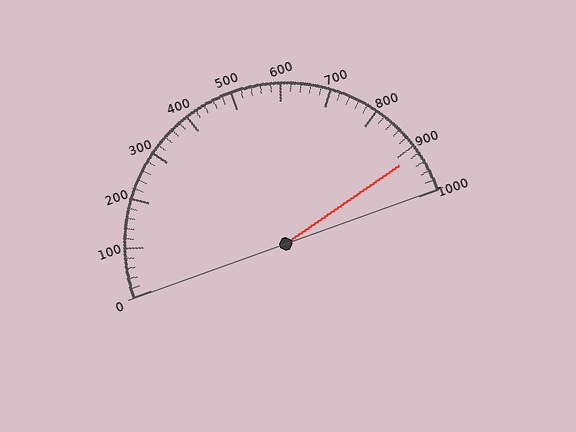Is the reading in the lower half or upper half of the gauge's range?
The reading is in the upper half of the range (0 to 1000).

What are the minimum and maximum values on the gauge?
The gauge ranges from 0 to 1000.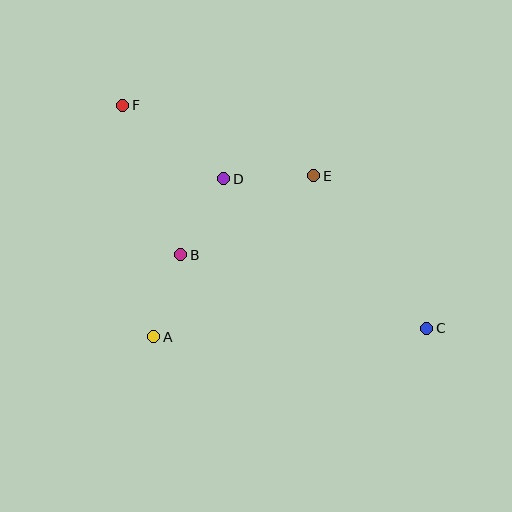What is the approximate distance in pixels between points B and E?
The distance between B and E is approximately 155 pixels.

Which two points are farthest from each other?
Points C and F are farthest from each other.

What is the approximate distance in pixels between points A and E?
The distance between A and E is approximately 227 pixels.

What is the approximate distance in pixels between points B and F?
The distance between B and F is approximately 160 pixels.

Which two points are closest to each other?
Points A and B are closest to each other.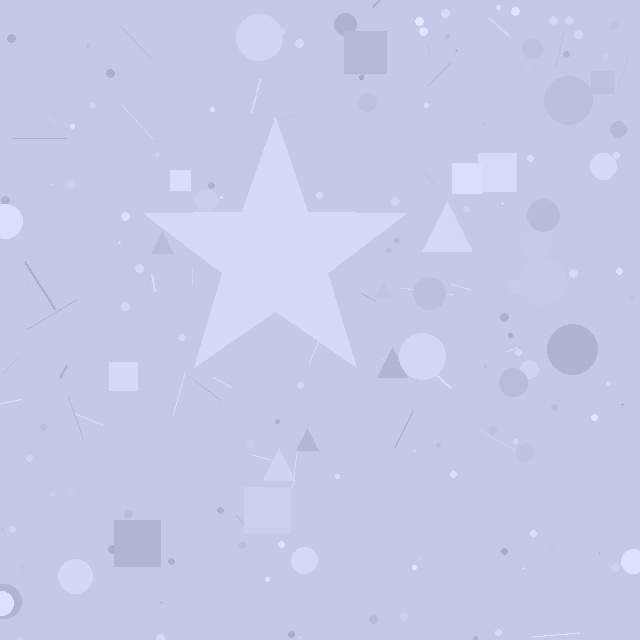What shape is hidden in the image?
A star is hidden in the image.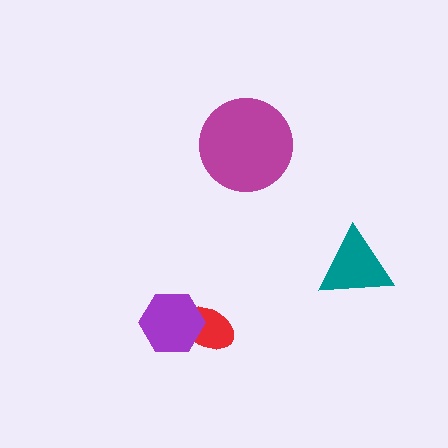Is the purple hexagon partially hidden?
No, no other shape covers it.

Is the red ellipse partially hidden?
Yes, it is partially covered by another shape.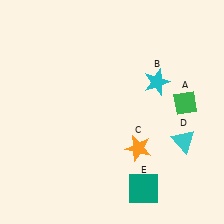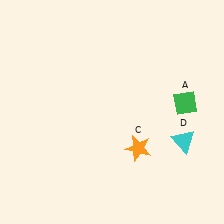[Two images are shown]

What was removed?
The cyan star (B), the teal square (E) were removed in Image 2.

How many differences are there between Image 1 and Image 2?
There are 2 differences between the two images.